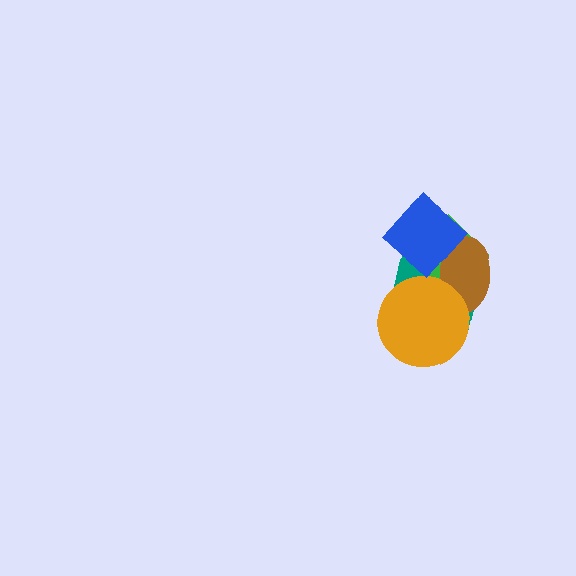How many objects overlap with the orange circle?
3 objects overlap with the orange circle.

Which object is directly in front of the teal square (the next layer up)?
The green diamond is directly in front of the teal square.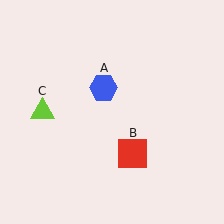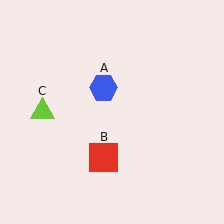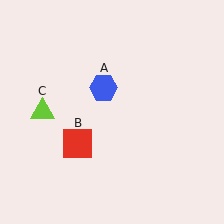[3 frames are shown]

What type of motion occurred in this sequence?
The red square (object B) rotated clockwise around the center of the scene.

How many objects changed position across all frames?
1 object changed position: red square (object B).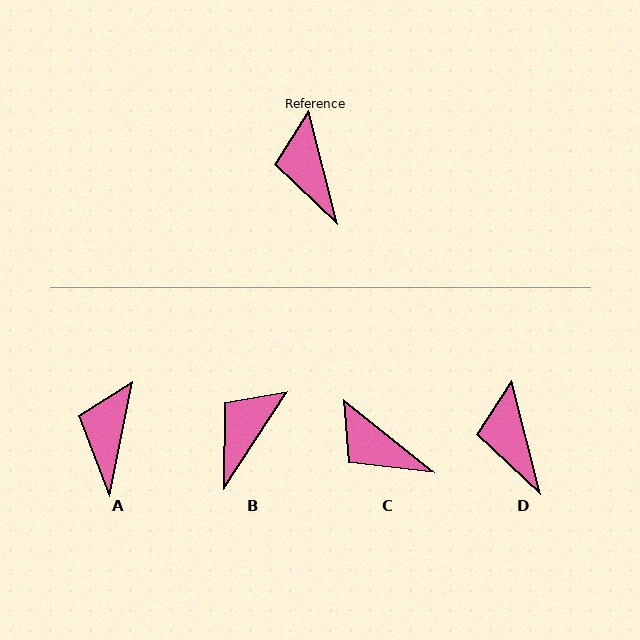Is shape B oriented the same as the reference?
No, it is off by about 47 degrees.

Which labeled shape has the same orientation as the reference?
D.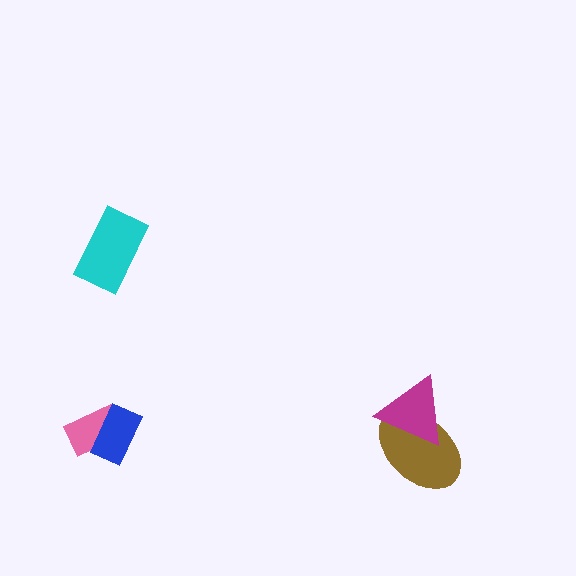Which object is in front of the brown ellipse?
The magenta triangle is in front of the brown ellipse.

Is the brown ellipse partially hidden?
Yes, it is partially covered by another shape.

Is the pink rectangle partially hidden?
Yes, it is partially covered by another shape.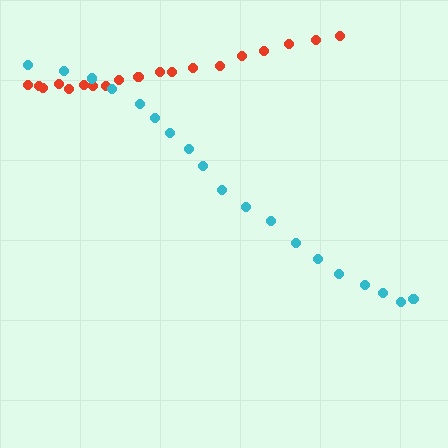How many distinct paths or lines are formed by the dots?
There are 2 distinct paths.